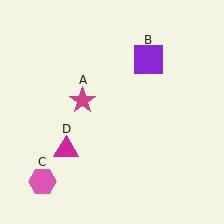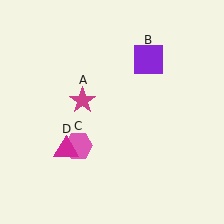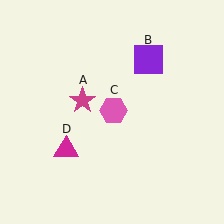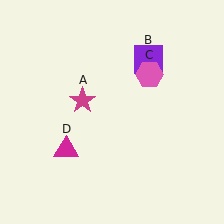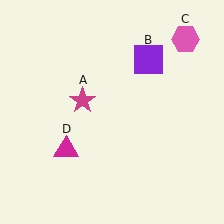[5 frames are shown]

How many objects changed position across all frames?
1 object changed position: pink hexagon (object C).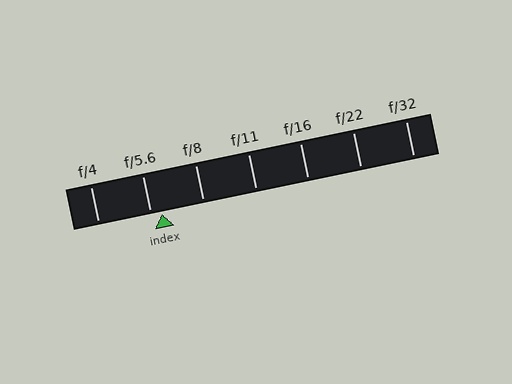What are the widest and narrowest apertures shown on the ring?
The widest aperture shown is f/4 and the narrowest is f/32.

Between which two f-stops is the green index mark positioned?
The index mark is between f/5.6 and f/8.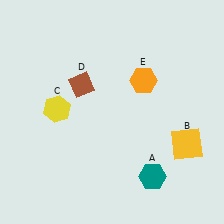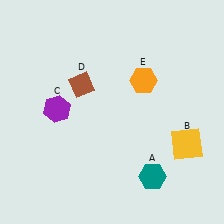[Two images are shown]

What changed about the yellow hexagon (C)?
In Image 1, C is yellow. In Image 2, it changed to purple.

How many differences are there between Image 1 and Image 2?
There is 1 difference between the two images.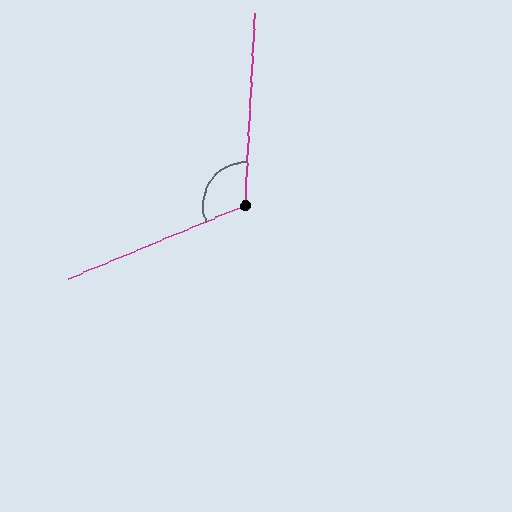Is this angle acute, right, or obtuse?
It is obtuse.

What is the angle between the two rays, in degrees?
Approximately 116 degrees.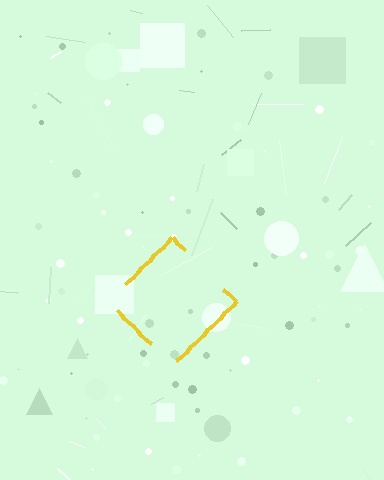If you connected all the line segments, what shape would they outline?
They would outline a diamond.